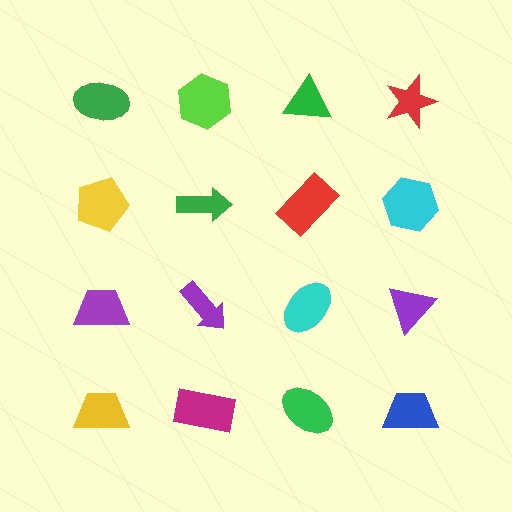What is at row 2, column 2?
A green arrow.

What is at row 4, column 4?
A blue trapezoid.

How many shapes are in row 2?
4 shapes.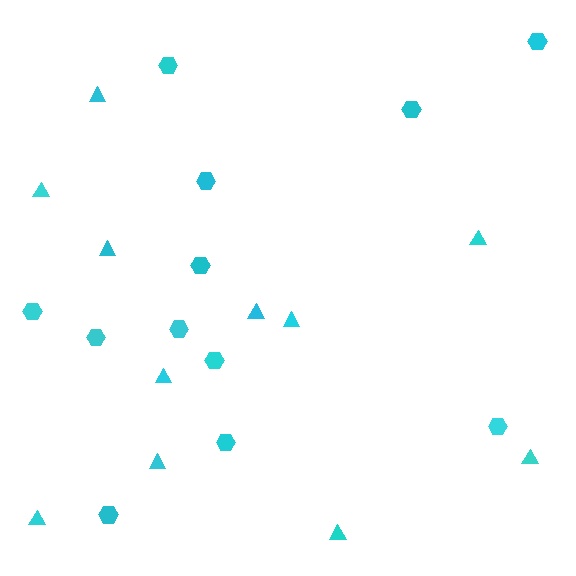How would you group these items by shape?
There are 2 groups: one group of triangles (11) and one group of hexagons (12).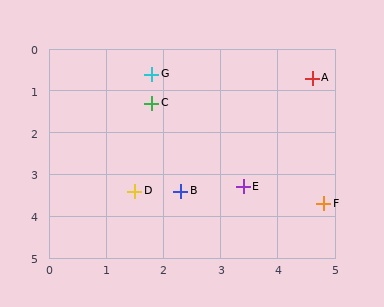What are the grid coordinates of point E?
Point E is at approximately (3.4, 3.3).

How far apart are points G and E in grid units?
Points G and E are about 3.1 grid units apart.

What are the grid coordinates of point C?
Point C is at approximately (1.8, 1.3).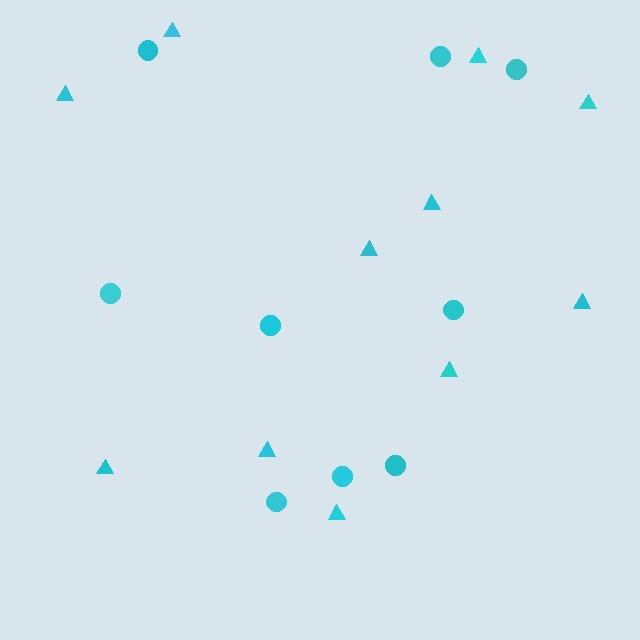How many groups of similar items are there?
There are 2 groups: one group of circles (9) and one group of triangles (11).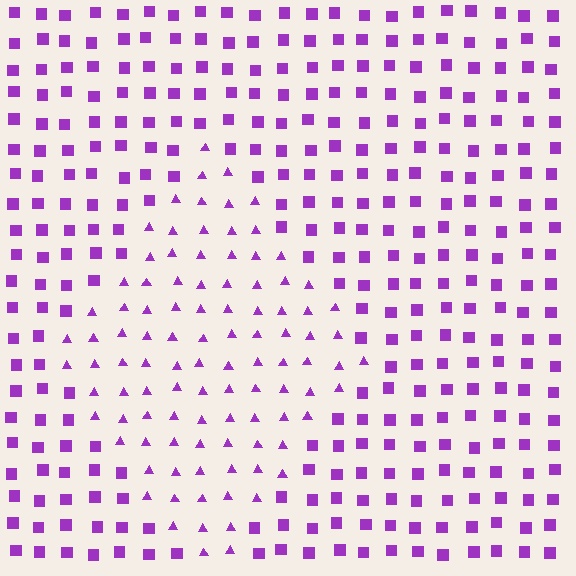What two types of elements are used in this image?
The image uses triangles inside the diamond region and squares outside it.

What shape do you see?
I see a diamond.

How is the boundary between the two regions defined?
The boundary is defined by a change in element shape: triangles inside vs. squares outside. All elements share the same color and spacing.